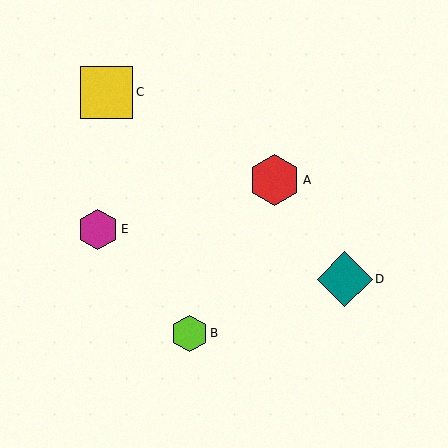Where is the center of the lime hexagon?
The center of the lime hexagon is at (189, 333).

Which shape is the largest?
The teal diamond (labeled D) is the largest.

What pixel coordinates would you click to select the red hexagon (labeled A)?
Click at (275, 180) to select the red hexagon A.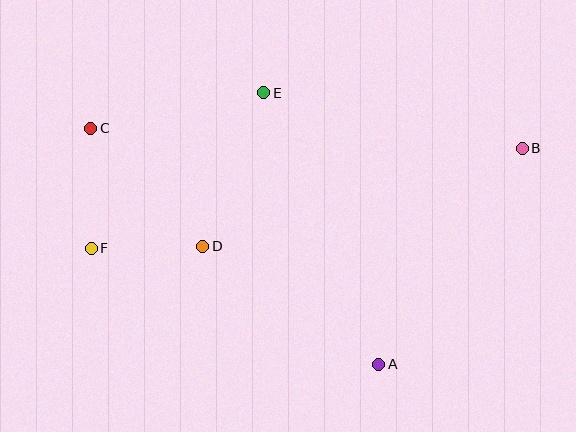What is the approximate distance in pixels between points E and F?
The distance between E and F is approximately 232 pixels.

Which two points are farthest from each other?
Points B and F are farthest from each other.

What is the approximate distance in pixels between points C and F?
The distance between C and F is approximately 120 pixels.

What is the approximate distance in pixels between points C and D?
The distance between C and D is approximately 163 pixels.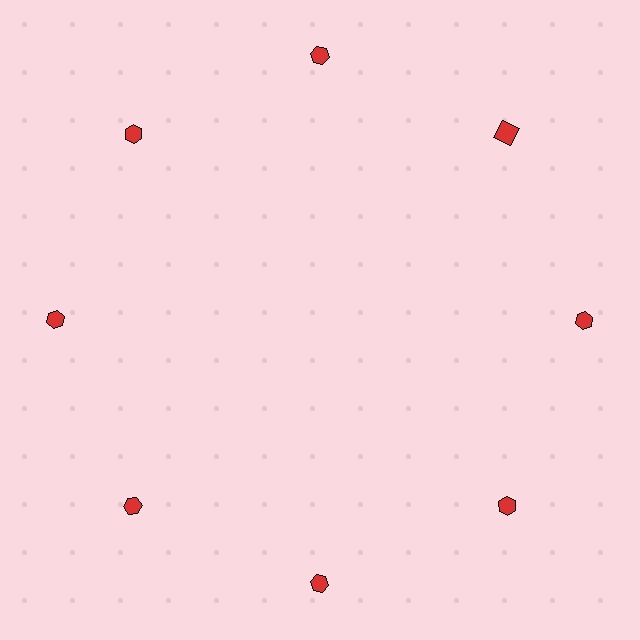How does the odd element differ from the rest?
It has a different shape: square instead of hexagon.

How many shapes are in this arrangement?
There are 8 shapes arranged in a ring pattern.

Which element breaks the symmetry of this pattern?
The red square at roughly the 2 o'clock position breaks the symmetry. All other shapes are red hexagons.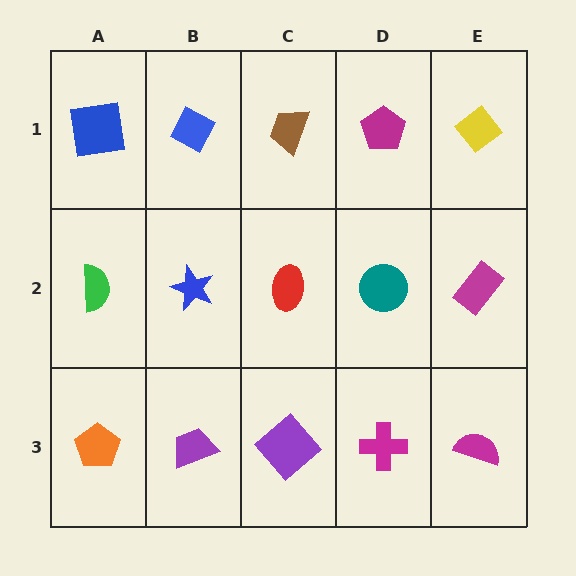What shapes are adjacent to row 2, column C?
A brown trapezoid (row 1, column C), a purple diamond (row 3, column C), a blue star (row 2, column B), a teal circle (row 2, column D).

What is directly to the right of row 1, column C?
A magenta pentagon.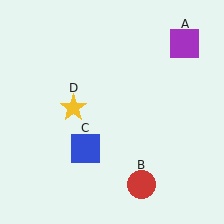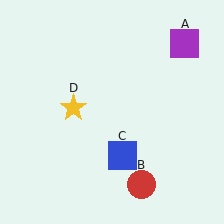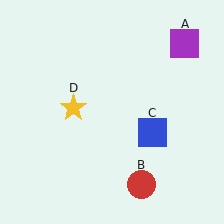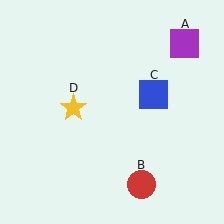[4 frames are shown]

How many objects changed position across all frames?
1 object changed position: blue square (object C).